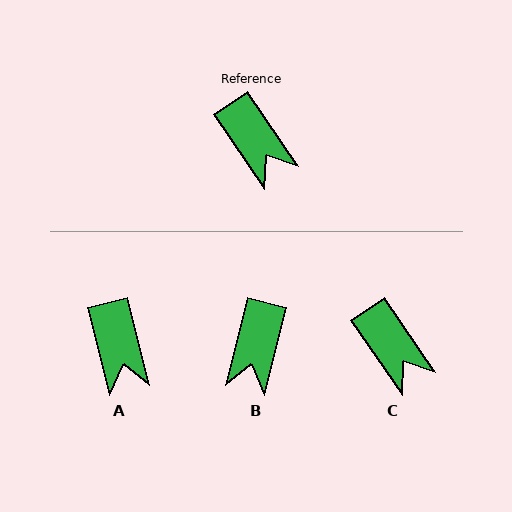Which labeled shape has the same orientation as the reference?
C.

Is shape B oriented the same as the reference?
No, it is off by about 49 degrees.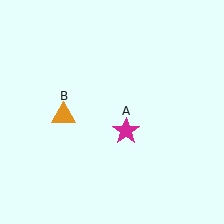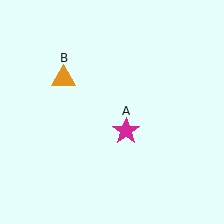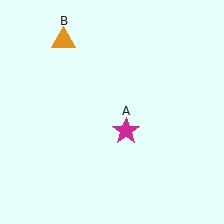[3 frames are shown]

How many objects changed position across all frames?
1 object changed position: orange triangle (object B).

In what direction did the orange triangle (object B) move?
The orange triangle (object B) moved up.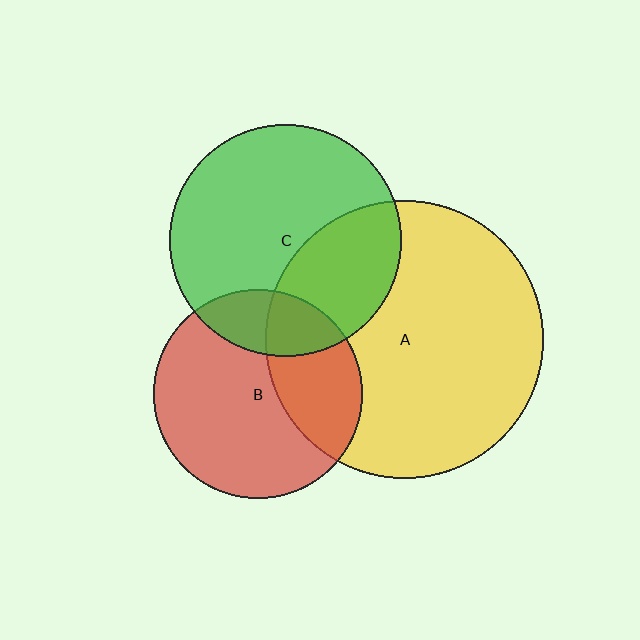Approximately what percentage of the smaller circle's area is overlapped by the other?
Approximately 20%.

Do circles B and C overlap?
Yes.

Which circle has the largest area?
Circle A (yellow).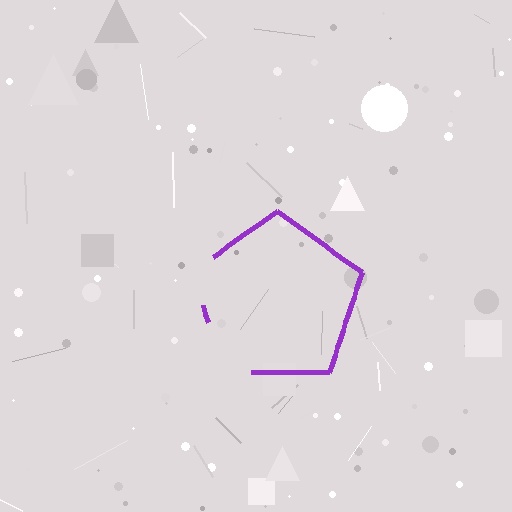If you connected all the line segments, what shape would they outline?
They would outline a pentagon.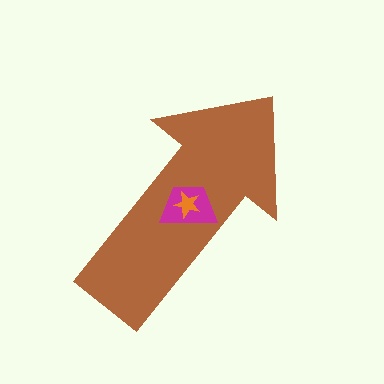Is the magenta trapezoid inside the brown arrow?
Yes.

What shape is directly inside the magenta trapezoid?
The orange star.